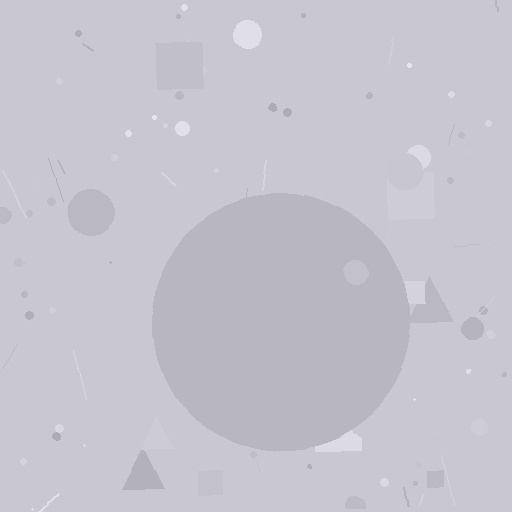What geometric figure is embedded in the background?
A circle is embedded in the background.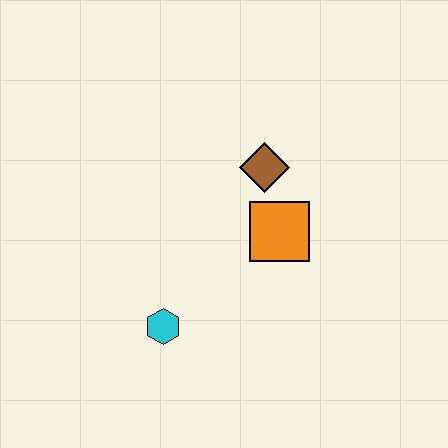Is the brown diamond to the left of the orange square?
Yes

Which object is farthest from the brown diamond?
The cyan hexagon is farthest from the brown diamond.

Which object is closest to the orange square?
The brown diamond is closest to the orange square.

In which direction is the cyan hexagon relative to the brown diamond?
The cyan hexagon is below the brown diamond.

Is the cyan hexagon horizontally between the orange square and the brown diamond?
No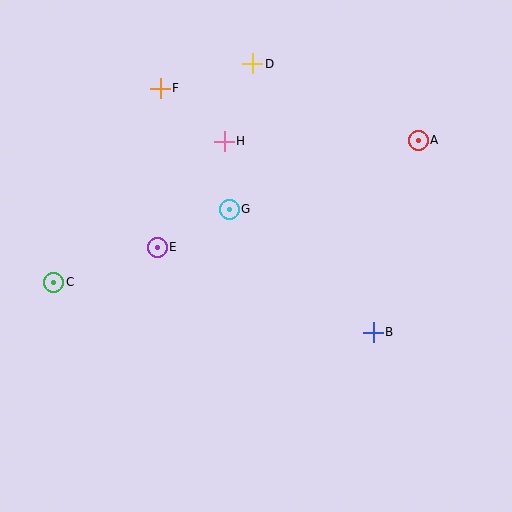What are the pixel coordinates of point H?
Point H is at (224, 141).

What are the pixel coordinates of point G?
Point G is at (229, 209).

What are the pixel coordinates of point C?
Point C is at (54, 282).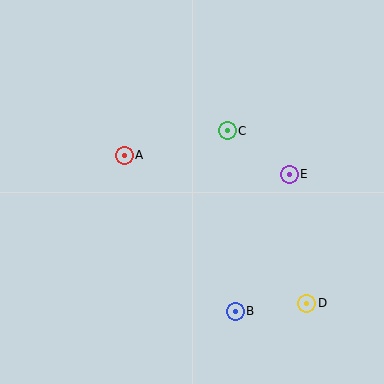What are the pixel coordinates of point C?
Point C is at (227, 131).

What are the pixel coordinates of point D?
Point D is at (307, 303).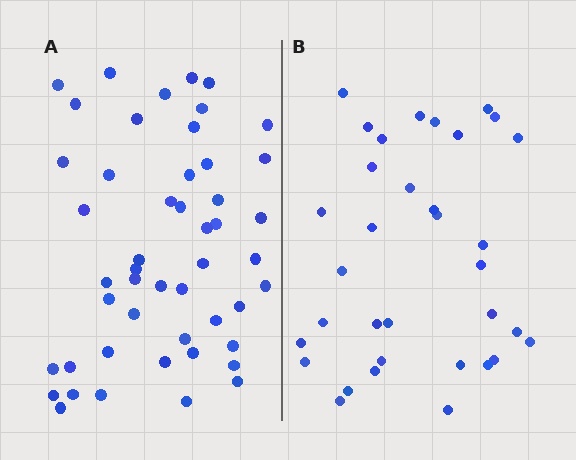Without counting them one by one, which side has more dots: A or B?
Region A (the left region) has more dots.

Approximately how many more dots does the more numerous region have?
Region A has approximately 15 more dots than region B.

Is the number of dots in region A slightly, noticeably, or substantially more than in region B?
Region A has noticeably more, but not dramatically so. The ratio is roughly 1.4 to 1.